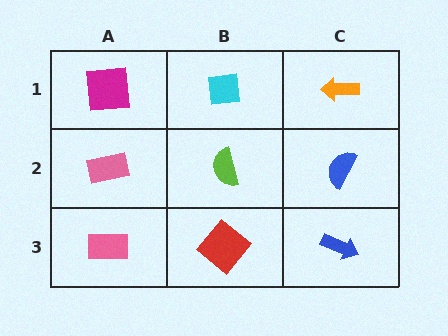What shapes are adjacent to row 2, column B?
A cyan square (row 1, column B), a red diamond (row 3, column B), a pink rectangle (row 2, column A), a blue semicircle (row 2, column C).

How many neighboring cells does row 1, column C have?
2.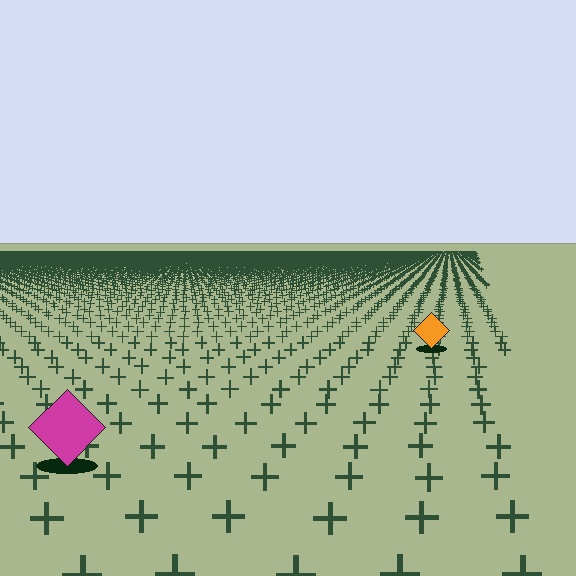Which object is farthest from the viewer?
The orange diamond is farthest from the viewer. It appears smaller and the ground texture around it is denser.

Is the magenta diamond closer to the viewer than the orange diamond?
Yes. The magenta diamond is closer — you can tell from the texture gradient: the ground texture is coarser near it.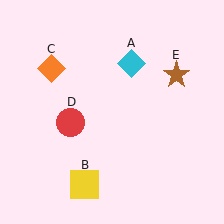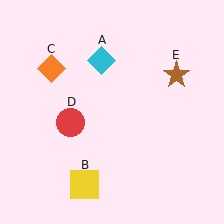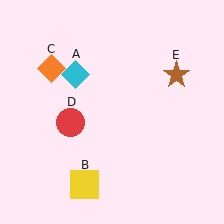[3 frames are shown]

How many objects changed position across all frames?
1 object changed position: cyan diamond (object A).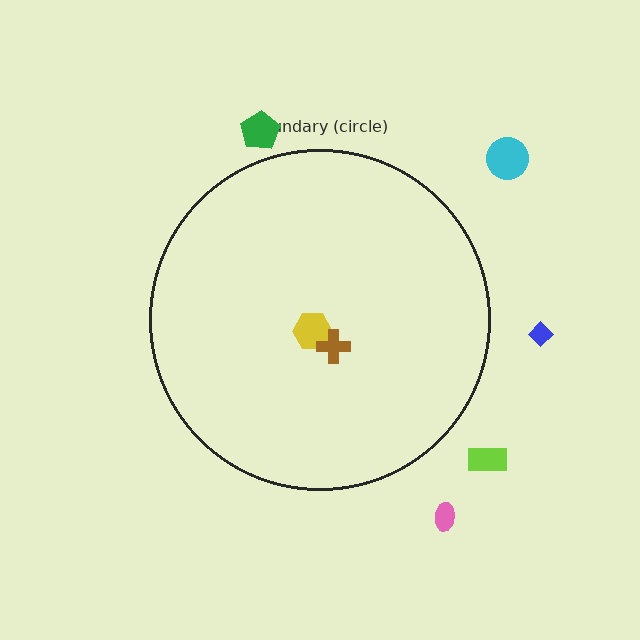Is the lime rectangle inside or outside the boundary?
Outside.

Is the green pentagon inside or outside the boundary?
Outside.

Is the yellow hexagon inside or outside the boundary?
Inside.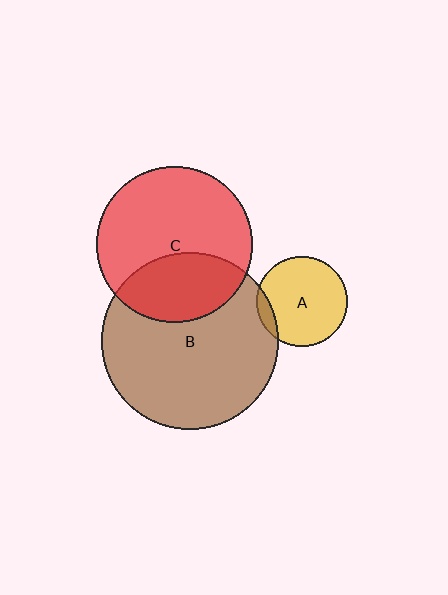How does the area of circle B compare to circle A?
Approximately 3.9 times.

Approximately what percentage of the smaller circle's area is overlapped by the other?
Approximately 10%.